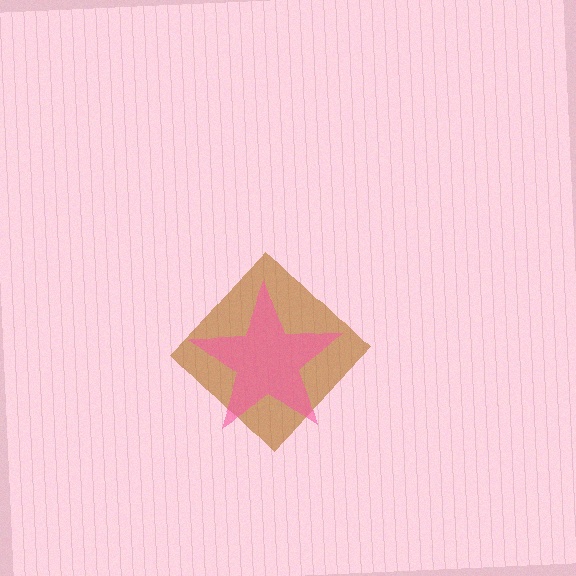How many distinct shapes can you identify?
There are 2 distinct shapes: a brown diamond, a pink star.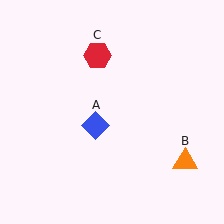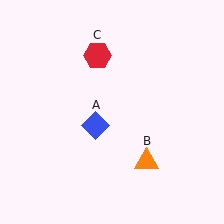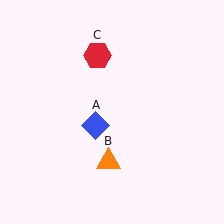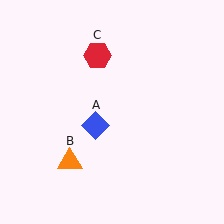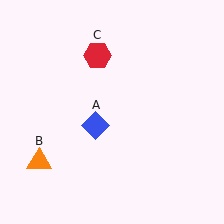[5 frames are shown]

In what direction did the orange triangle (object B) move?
The orange triangle (object B) moved left.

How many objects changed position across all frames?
1 object changed position: orange triangle (object B).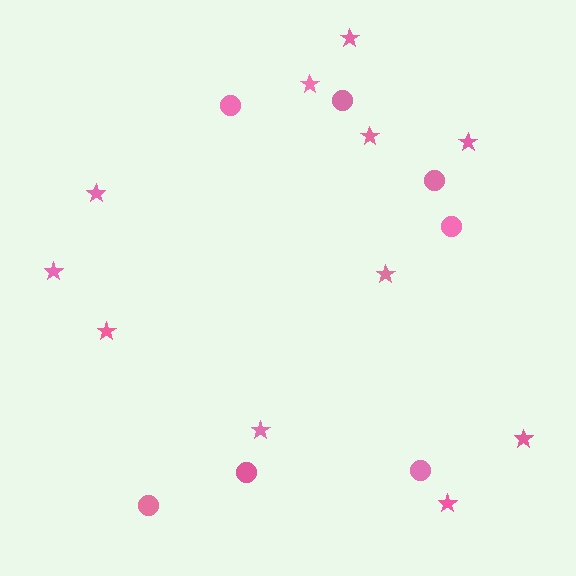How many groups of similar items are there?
There are 2 groups: one group of stars (11) and one group of circles (7).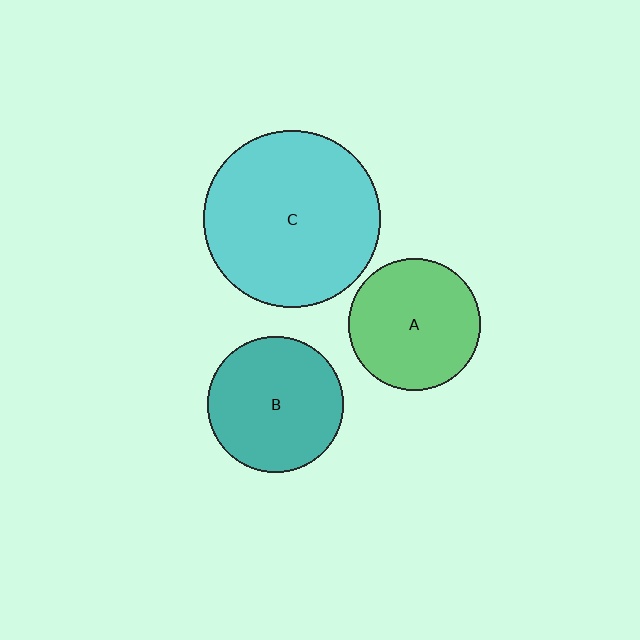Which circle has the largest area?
Circle C (cyan).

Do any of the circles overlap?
No, none of the circles overlap.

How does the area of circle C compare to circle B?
Approximately 1.7 times.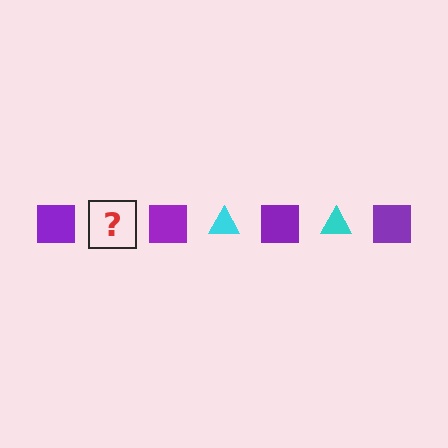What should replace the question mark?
The question mark should be replaced with a cyan triangle.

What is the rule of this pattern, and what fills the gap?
The rule is that the pattern alternates between purple square and cyan triangle. The gap should be filled with a cyan triangle.